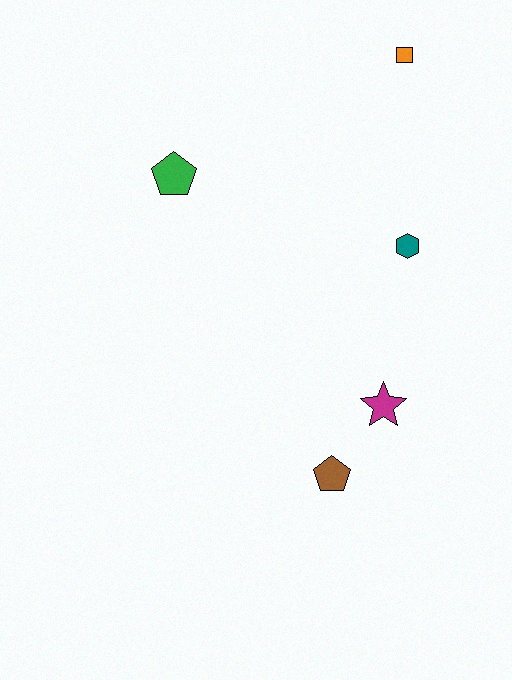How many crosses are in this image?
There are no crosses.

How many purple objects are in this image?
There are no purple objects.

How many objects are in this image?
There are 5 objects.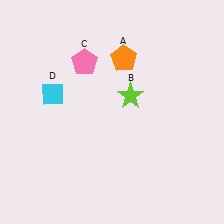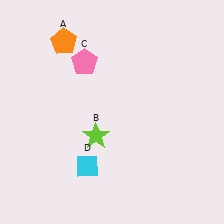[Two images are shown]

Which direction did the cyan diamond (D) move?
The cyan diamond (D) moved down.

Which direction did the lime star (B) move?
The lime star (B) moved down.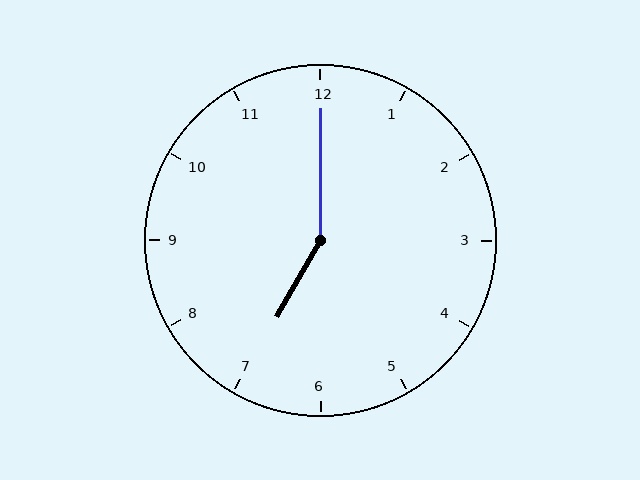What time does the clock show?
7:00.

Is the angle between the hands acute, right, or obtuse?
It is obtuse.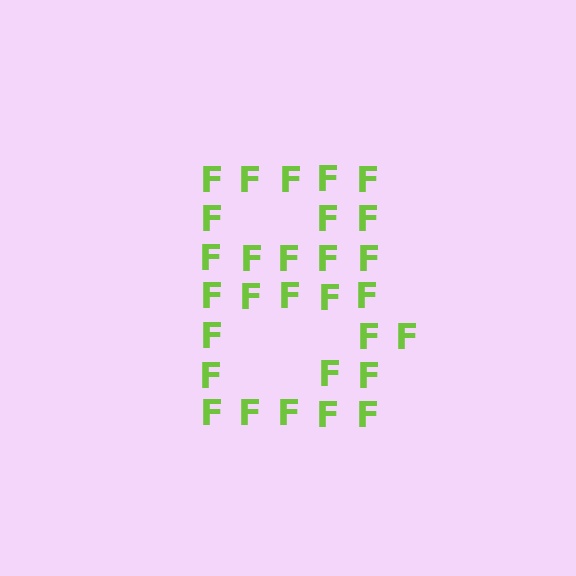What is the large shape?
The large shape is the letter B.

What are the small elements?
The small elements are letter F's.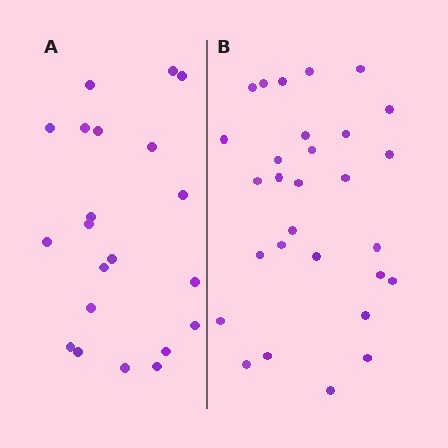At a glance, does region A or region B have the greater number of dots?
Region B (the right region) has more dots.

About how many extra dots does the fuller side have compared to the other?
Region B has roughly 8 or so more dots than region A.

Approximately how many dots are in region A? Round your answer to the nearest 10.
About 20 dots. (The exact count is 21, which rounds to 20.)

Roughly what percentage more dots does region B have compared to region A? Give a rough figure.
About 40% more.